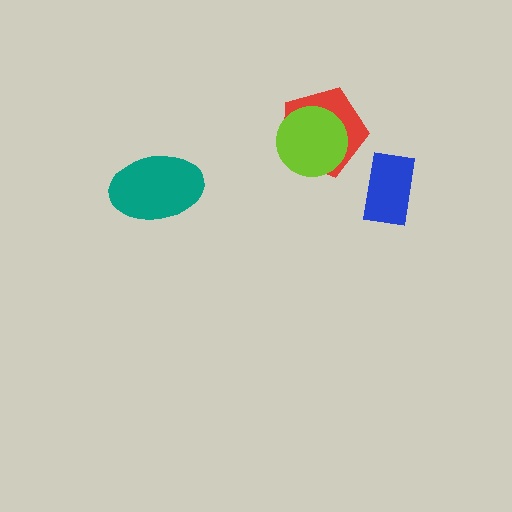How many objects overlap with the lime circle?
1 object overlaps with the lime circle.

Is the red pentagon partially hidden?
Yes, it is partially covered by another shape.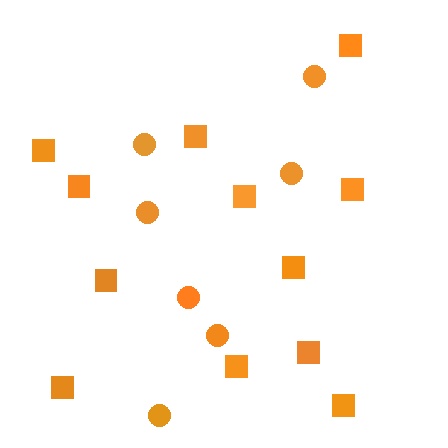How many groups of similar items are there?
There are 2 groups: one group of squares (12) and one group of circles (7).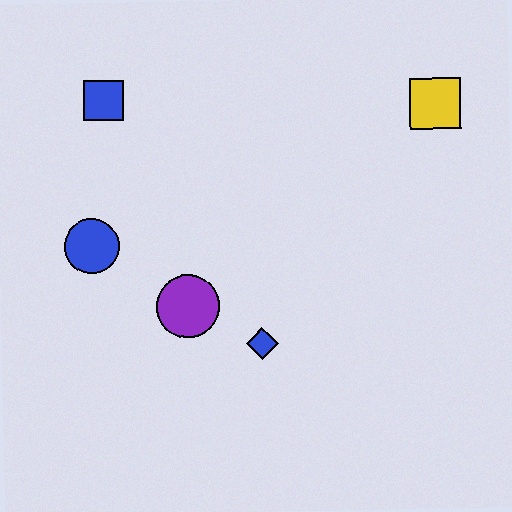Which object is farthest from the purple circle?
The yellow square is farthest from the purple circle.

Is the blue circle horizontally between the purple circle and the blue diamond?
No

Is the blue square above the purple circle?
Yes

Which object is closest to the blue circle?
The purple circle is closest to the blue circle.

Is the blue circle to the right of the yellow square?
No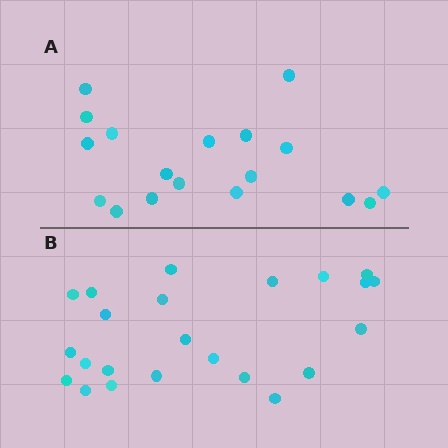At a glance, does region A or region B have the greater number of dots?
Region B (the bottom region) has more dots.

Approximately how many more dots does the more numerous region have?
Region B has about 5 more dots than region A.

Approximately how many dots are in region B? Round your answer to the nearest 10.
About 20 dots. (The exact count is 23, which rounds to 20.)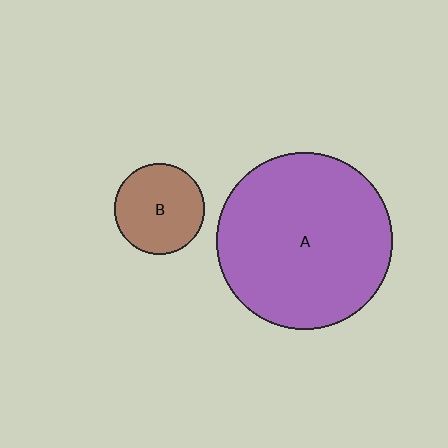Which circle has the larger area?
Circle A (purple).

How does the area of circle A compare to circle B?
Approximately 3.8 times.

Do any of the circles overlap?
No, none of the circles overlap.